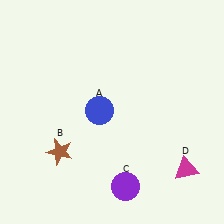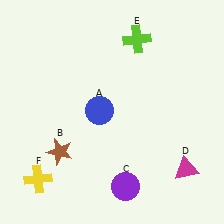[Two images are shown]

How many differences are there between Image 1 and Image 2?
There are 2 differences between the two images.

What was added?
A lime cross (E), a yellow cross (F) were added in Image 2.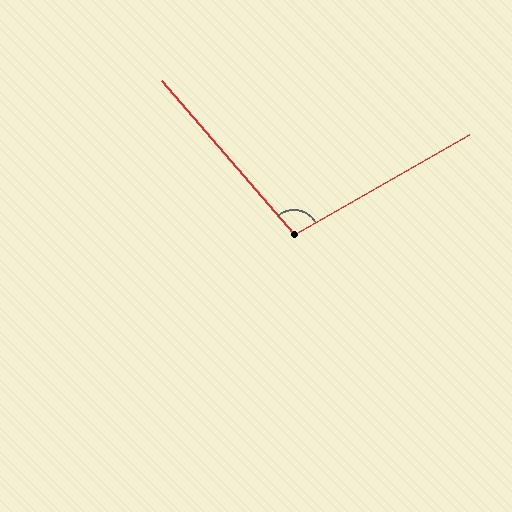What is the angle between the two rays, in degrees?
Approximately 101 degrees.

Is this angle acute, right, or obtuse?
It is obtuse.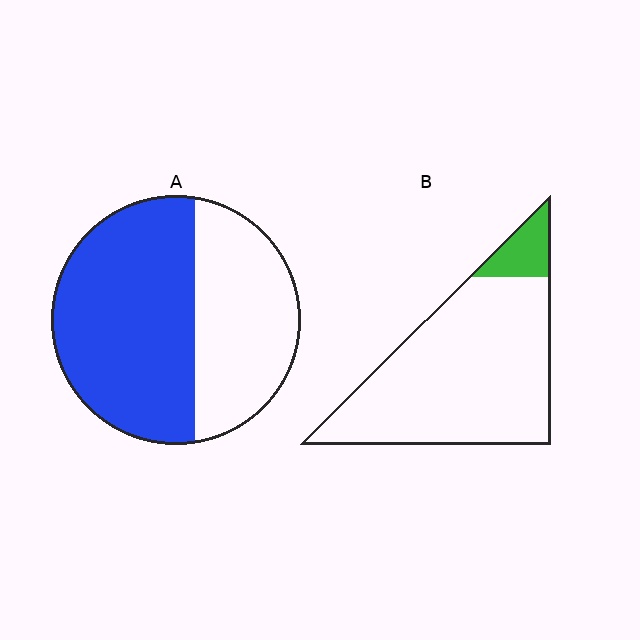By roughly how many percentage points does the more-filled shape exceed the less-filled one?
By roughly 50 percentage points (A over B).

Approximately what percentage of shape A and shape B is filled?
A is approximately 60% and B is approximately 10%.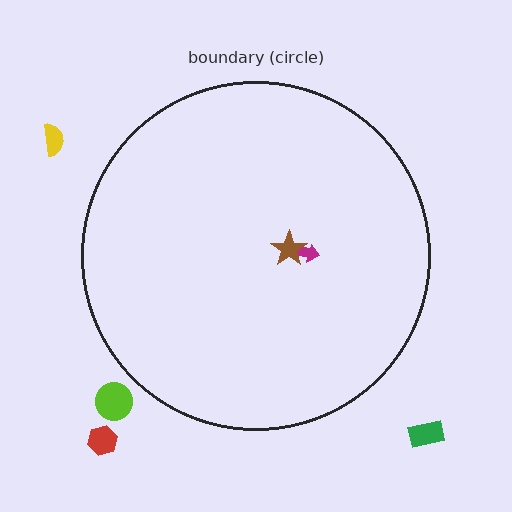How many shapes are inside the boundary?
2 inside, 4 outside.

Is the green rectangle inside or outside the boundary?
Outside.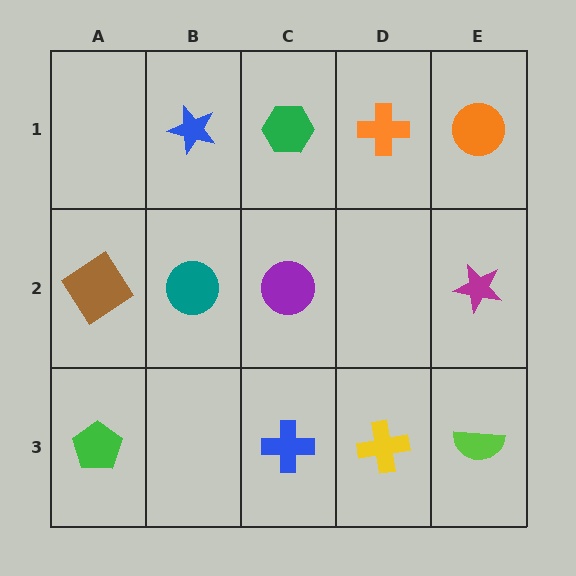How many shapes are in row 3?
4 shapes.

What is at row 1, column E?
An orange circle.